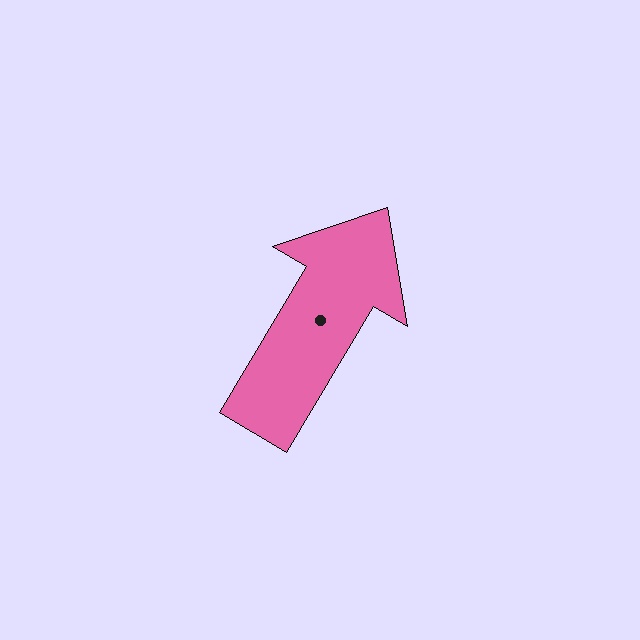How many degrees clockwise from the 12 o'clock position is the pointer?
Approximately 31 degrees.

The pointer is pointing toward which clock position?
Roughly 1 o'clock.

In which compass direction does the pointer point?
Northeast.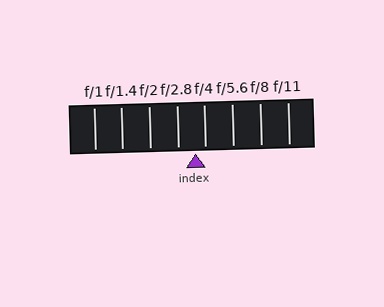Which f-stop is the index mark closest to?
The index mark is closest to f/4.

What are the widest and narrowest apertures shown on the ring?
The widest aperture shown is f/1 and the narrowest is f/11.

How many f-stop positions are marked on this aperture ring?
There are 8 f-stop positions marked.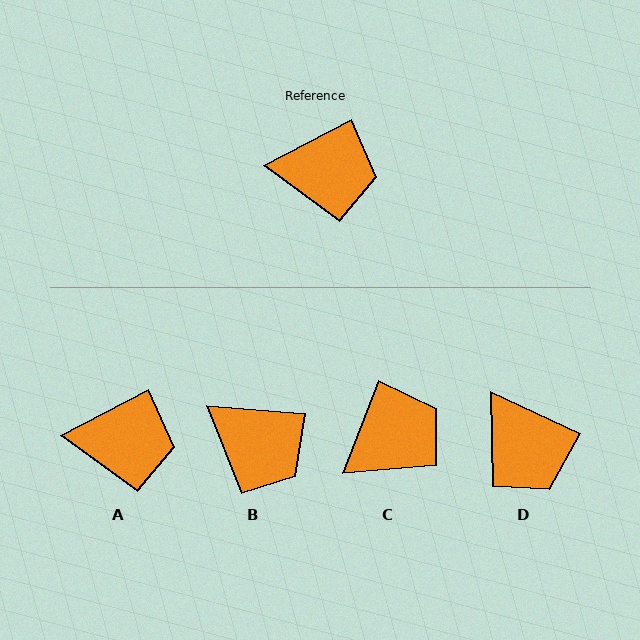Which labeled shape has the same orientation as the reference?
A.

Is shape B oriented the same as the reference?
No, it is off by about 32 degrees.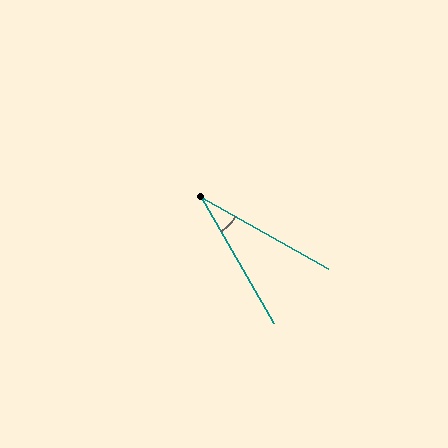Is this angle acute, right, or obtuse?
It is acute.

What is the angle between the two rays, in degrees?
Approximately 31 degrees.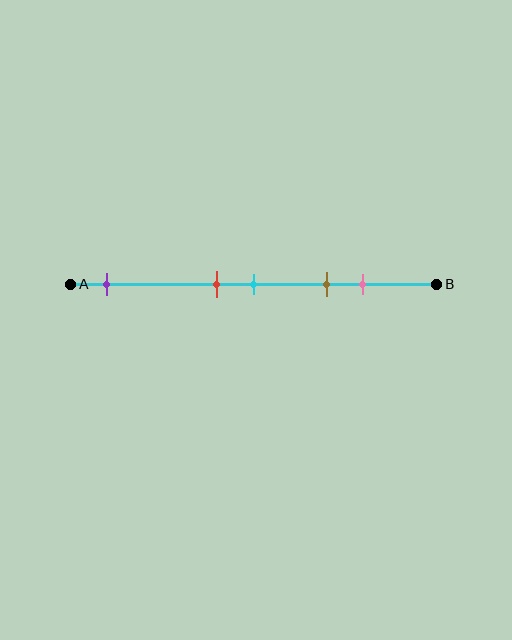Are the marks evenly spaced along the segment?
No, the marks are not evenly spaced.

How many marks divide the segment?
There are 5 marks dividing the segment.